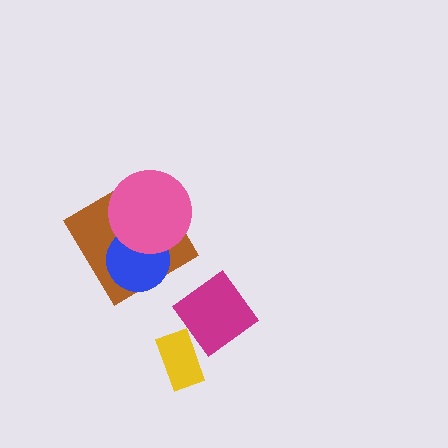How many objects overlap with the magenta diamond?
1 object overlaps with the magenta diamond.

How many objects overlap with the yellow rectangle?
1 object overlaps with the yellow rectangle.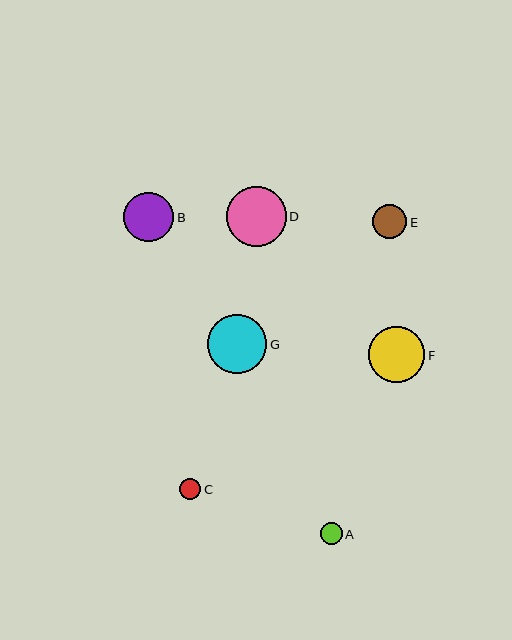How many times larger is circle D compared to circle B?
Circle D is approximately 1.2 times the size of circle B.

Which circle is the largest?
Circle D is the largest with a size of approximately 60 pixels.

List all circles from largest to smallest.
From largest to smallest: D, G, F, B, E, A, C.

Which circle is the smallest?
Circle C is the smallest with a size of approximately 22 pixels.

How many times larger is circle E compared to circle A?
Circle E is approximately 1.6 times the size of circle A.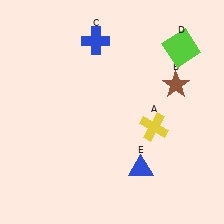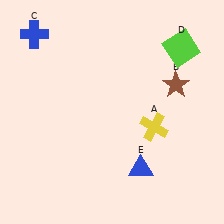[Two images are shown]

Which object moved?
The blue cross (C) moved left.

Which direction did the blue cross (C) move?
The blue cross (C) moved left.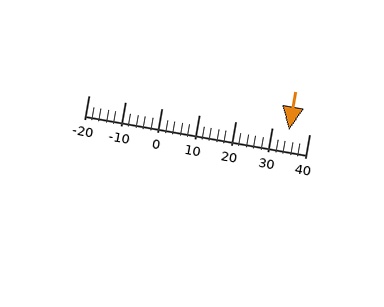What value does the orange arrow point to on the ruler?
The orange arrow points to approximately 35.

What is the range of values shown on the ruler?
The ruler shows values from -20 to 40.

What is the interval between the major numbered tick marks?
The major tick marks are spaced 10 units apart.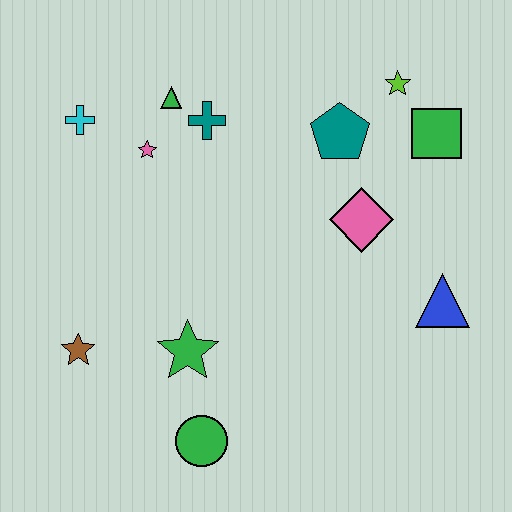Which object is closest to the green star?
The green circle is closest to the green star.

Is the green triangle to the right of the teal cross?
No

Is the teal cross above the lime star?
No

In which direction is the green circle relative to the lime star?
The green circle is below the lime star.